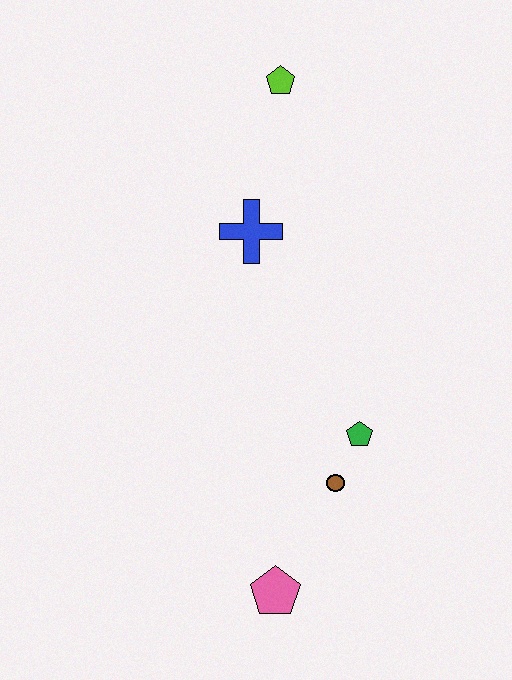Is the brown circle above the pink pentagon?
Yes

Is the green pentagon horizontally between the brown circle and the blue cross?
No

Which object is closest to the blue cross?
The lime pentagon is closest to the blue cross.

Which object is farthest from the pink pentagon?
The lime pentagon is farthest from the pink pentagon.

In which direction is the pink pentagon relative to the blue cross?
The pink pentagon is below the blue cross.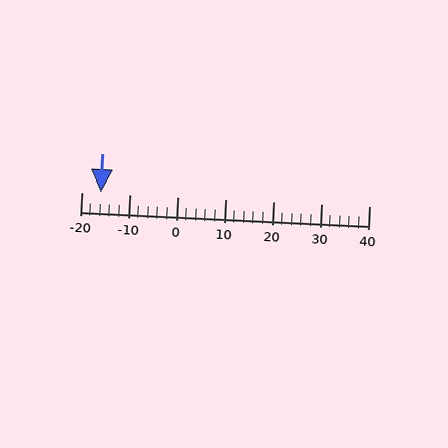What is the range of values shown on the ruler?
The ruler shows values from -20 to 40.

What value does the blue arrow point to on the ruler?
The blue arrow points to approximately -16.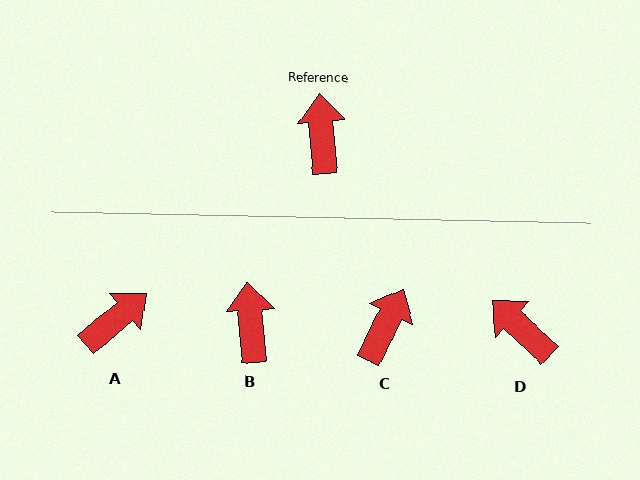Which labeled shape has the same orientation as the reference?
B.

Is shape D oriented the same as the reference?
No, it is off by about 42 degrees.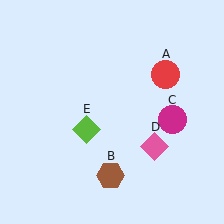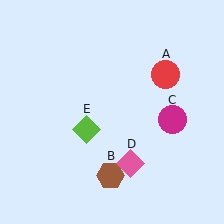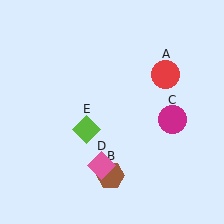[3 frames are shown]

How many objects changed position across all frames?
1 object changed position: pink diamond (object D).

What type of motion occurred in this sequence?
The pink diamond (object D) rotated clockwise around the center of the scene.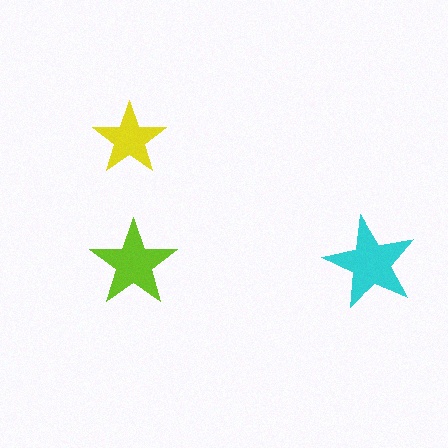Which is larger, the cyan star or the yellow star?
The cyan one.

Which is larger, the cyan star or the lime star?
The cyan one.